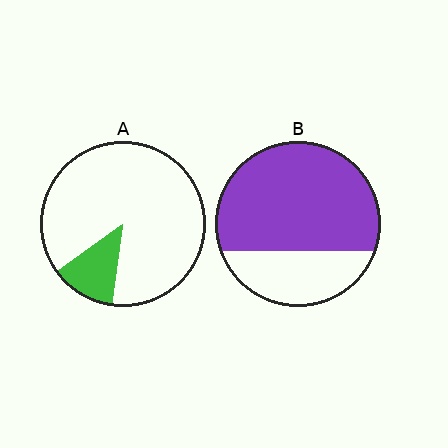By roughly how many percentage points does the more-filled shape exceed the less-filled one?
By roughly 55 percentage points (B over A).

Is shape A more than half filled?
No.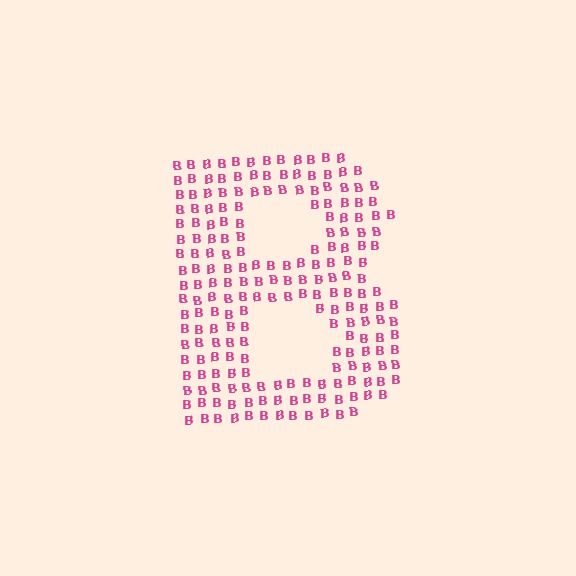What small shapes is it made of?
It is made of small letter B's.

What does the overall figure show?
The overall figure shows the letter B.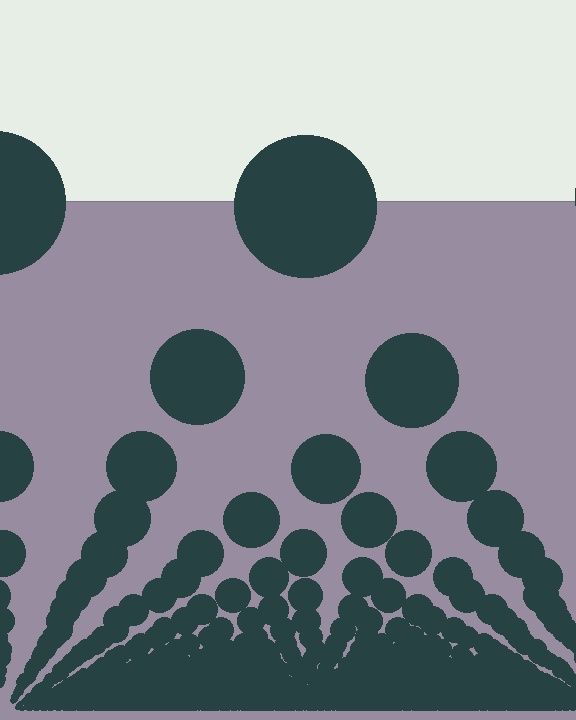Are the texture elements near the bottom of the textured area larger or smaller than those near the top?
Smaller. The gradient is inverted — elements near the bottom are smaller and denser.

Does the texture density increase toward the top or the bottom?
Density increases toward the bottom.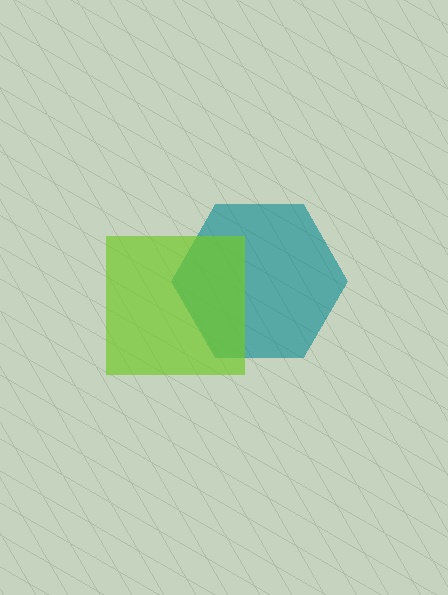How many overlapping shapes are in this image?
There are 2 overlapping shapes in the image.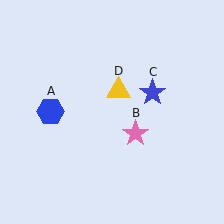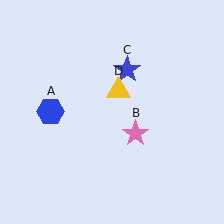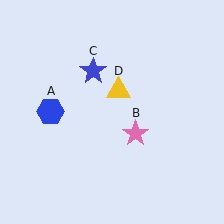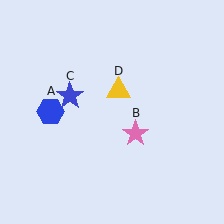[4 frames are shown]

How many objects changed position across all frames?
1 object changed position: blue star (object C).